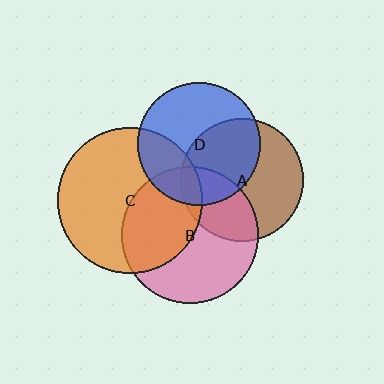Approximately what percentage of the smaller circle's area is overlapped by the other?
Approximately 10%.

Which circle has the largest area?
Circle C (orange).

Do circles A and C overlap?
Yes.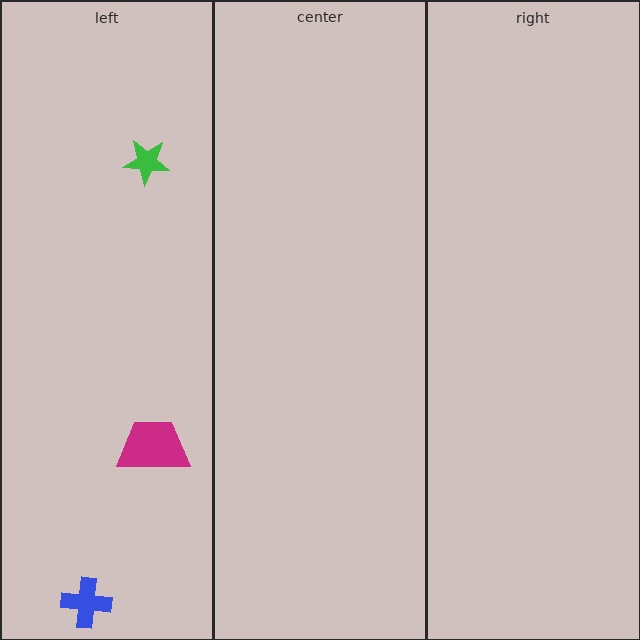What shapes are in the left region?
The blue cross, the magenta trapezoid, the green star.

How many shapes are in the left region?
3.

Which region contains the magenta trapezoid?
The left region.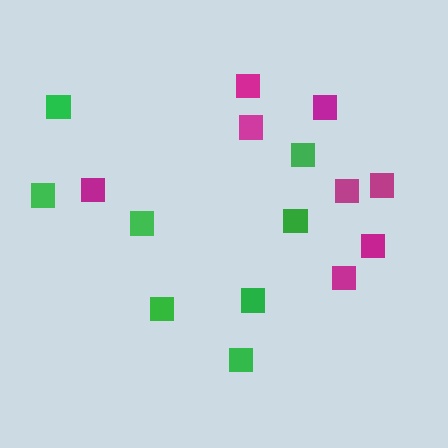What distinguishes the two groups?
There are 2 groups: one group of green squares (8) and one group of magenta squares (8).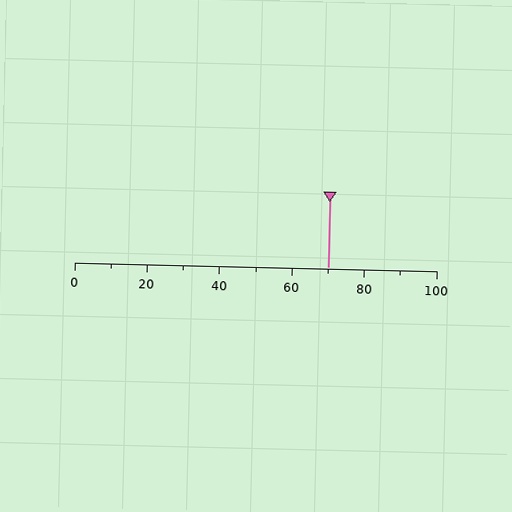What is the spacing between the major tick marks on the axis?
The major ticks are spaced 20 apart.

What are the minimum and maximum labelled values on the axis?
The axis runs from 0 to 100.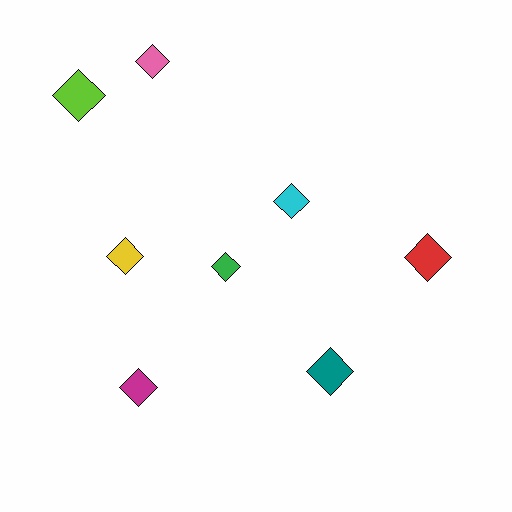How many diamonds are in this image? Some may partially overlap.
There are 8 diamonds.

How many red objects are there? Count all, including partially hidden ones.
There is 1 red object.